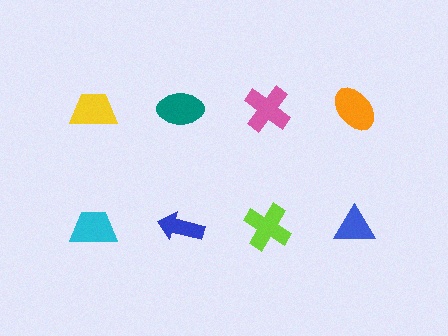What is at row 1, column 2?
A teal ellipse.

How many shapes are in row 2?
4 shapes.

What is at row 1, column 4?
An orange ellipse.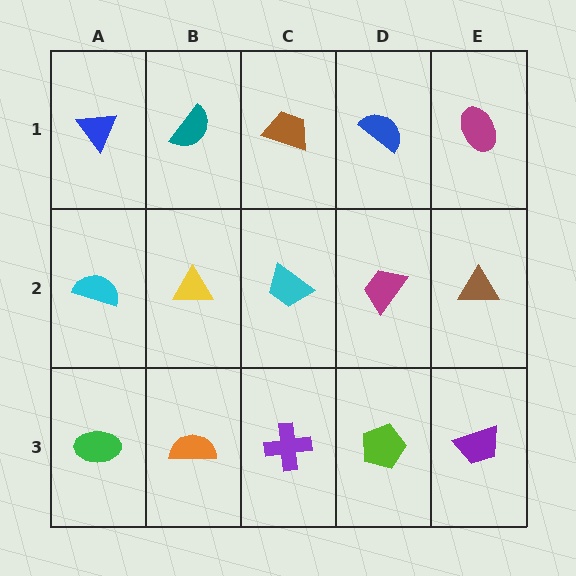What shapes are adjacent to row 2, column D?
A blue semicircle (row 1, column D), a lime pentagon (row 3, column D), a cyan trapezoid (row 2, column C), a brown triangle (row 2, column E).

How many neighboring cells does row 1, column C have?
3.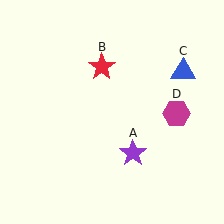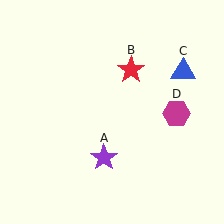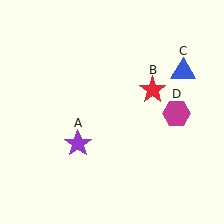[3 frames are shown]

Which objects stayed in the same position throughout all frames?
Blue triangle (object C) and magenta hexagon (object D) remained stationary.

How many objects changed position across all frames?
2 objects changed position: purple star (object A), red star (object B).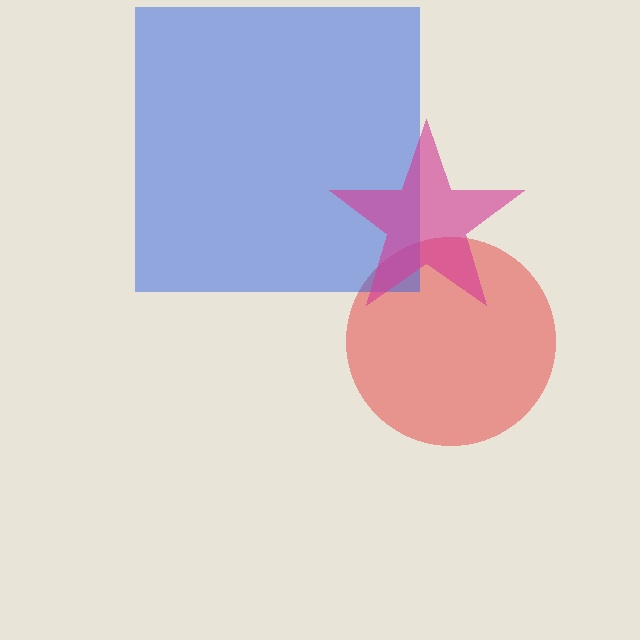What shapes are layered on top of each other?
The layered shapes are: a red circle, a blue square, a magenta star.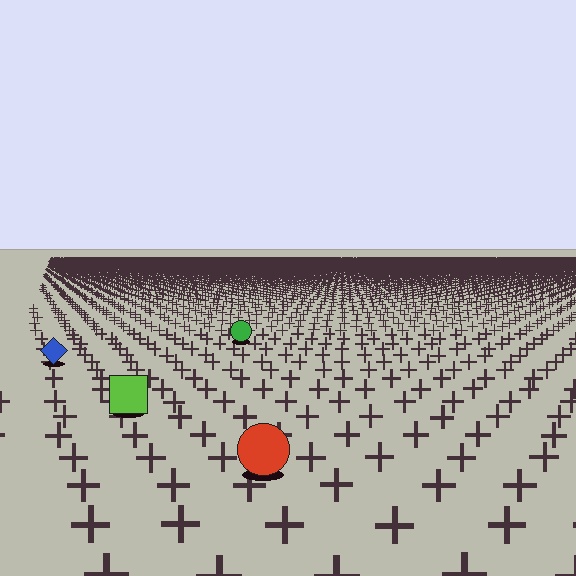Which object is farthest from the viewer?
The green circle is farthest from the viewer. It appears smaller and the ground texture around it is denser.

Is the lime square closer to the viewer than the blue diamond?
Yes. The lime square is closer — you can tell from the texture gradient: the ground texture is coarser near it.